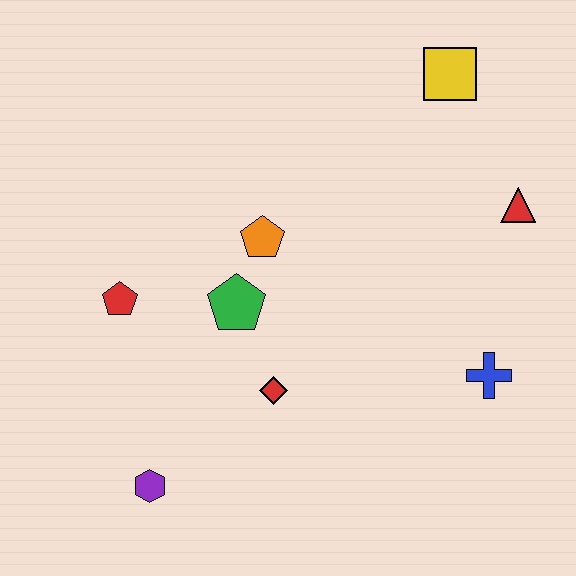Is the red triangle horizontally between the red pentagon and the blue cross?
No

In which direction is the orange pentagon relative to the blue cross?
The orange pentagon is to the left of the blue cross.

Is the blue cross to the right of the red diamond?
Yes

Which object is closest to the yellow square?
The red triangle is closest to the yellow square.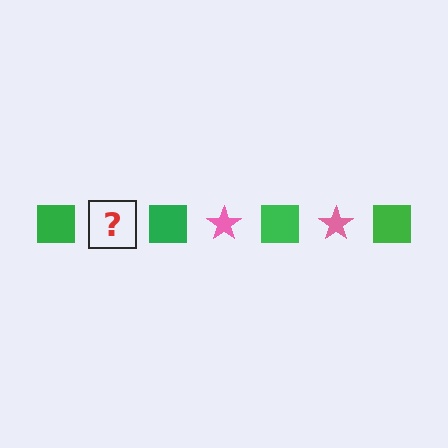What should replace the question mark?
The question mark should be replaced with a pink star.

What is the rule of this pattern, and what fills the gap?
The rule is that the pattern alternates between green square and pink star. The gap should be filled with a pink star.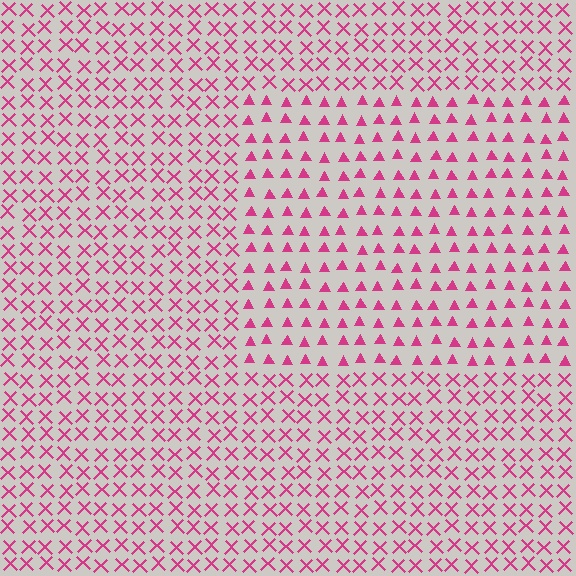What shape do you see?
I see a rectangle.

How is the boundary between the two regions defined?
The boundary is defined by a change in element shape: triangles inside vs. X marks outside. All elements share the same color and spacing.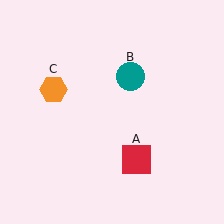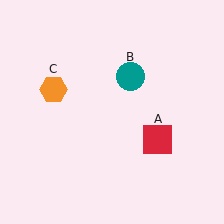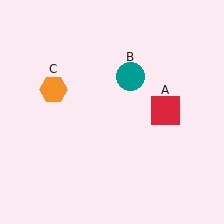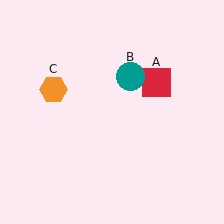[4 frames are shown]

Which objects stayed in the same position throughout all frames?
Teal circle (object B) and orange hexagon (object C) remained stationary.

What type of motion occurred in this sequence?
The red square (object A) rotated counterclockwise around the center of the scene.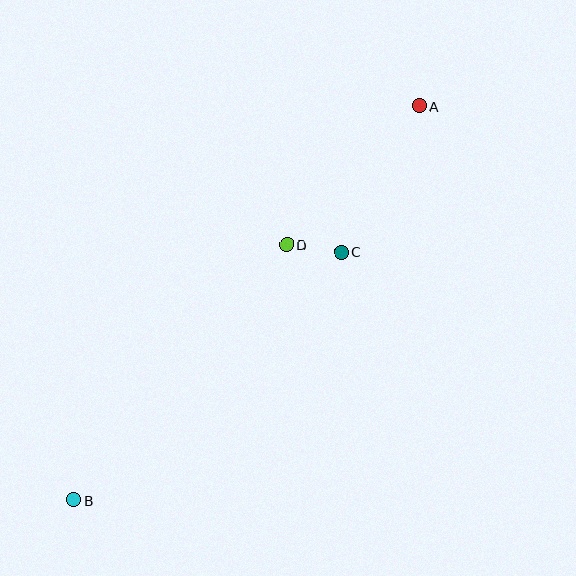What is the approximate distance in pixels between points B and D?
The distance between B and D is approximately 332 pixels.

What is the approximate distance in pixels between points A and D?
The distance between A and D is approximately 192 pixels.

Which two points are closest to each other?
Points C and D are closest to each other.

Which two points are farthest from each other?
Points A and B are farthest from each other.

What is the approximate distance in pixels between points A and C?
The distance between A and C is approximately 165 pixels.